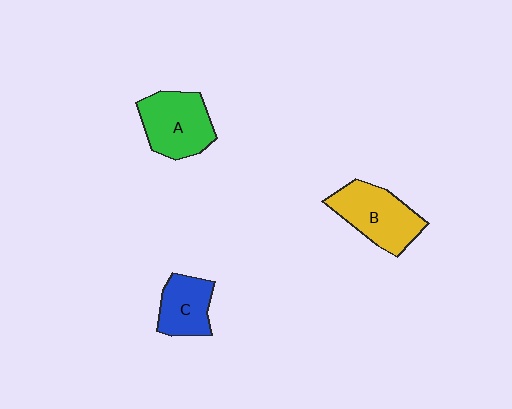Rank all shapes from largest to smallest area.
From largest to smallest: B (yellow), A (green), C (blue).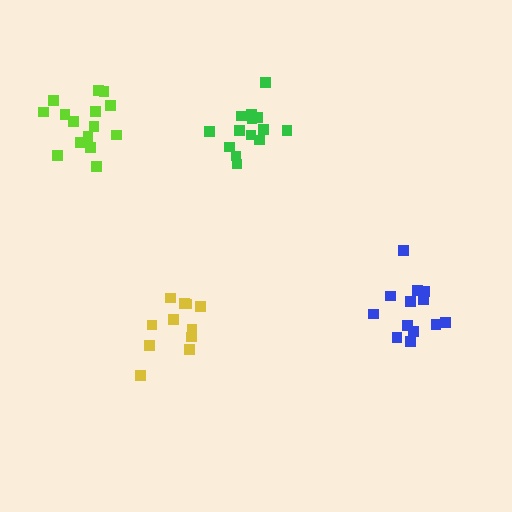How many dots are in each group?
Group 1: 14 dots, Group 2: 15 dots, Group 3: 13 dots, Group 4: 11 dots (53 total).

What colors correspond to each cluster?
The clusters are colored: green, lime, blue, yellow.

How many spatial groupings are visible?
There are 4 spatial groupings.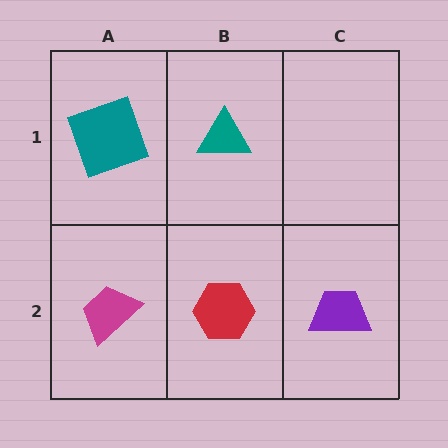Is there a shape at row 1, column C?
No, that cell is empty.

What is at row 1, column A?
A teal square.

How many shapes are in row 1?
2 shapes.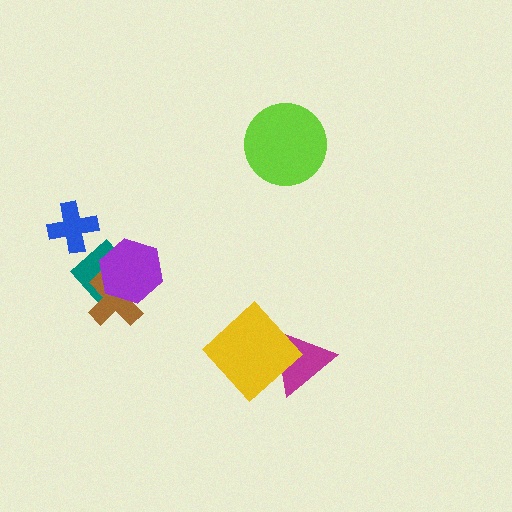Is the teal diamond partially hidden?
Yes, it is partially covered by another shape.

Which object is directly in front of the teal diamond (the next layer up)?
The brown cross is directly in front of the teal diamond.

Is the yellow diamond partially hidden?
No, no other shape covers it.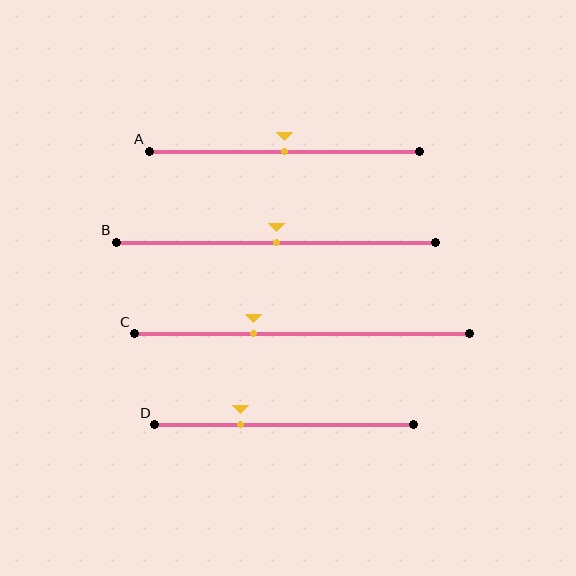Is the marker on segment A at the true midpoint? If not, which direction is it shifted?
Yes, the marker on segment A is at the true midpoint.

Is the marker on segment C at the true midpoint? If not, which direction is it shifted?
No, the marker on segment C is shifted to the left by about 14% of the segment length.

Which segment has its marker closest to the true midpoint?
Segment A has its marker closest to the true midpoint.